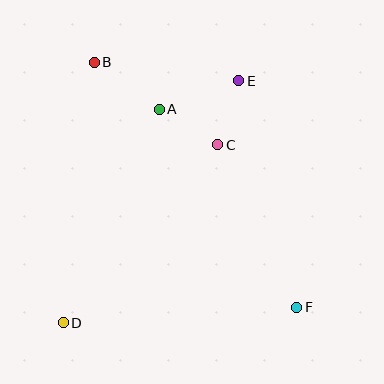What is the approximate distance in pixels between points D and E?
The distance between D and E is approximately 299 pixels.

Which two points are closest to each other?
Points C and E are closest to each other.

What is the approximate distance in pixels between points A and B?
The distance between A and B is approximately 80 pixels.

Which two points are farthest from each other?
Points B and F are farthest from each other.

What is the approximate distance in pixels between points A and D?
The distance between A and D is approximately 234 pixels.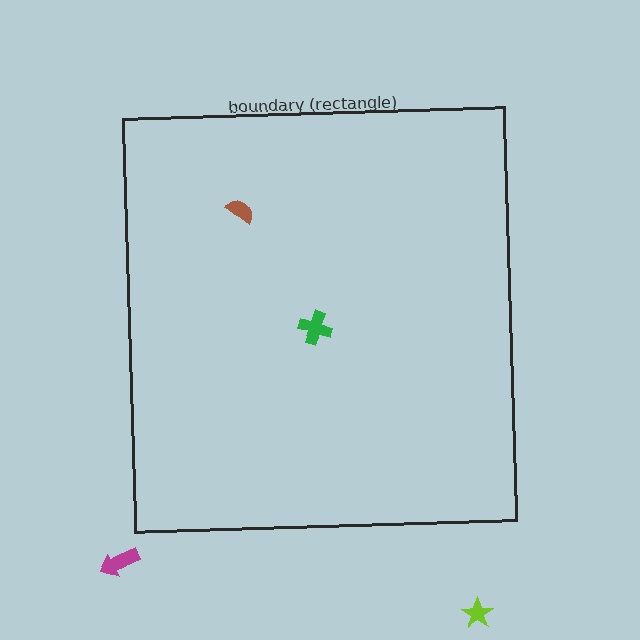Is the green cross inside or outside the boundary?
Inside.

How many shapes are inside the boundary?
2 inside, 2 outside.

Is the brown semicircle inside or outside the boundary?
Inside.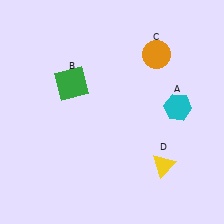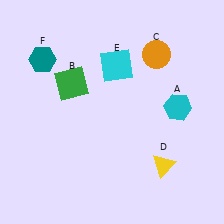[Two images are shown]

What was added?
A cyan square (E), a teal hexagon (F) were added in Image 2.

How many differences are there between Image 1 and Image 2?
There are 2 differences between the two images.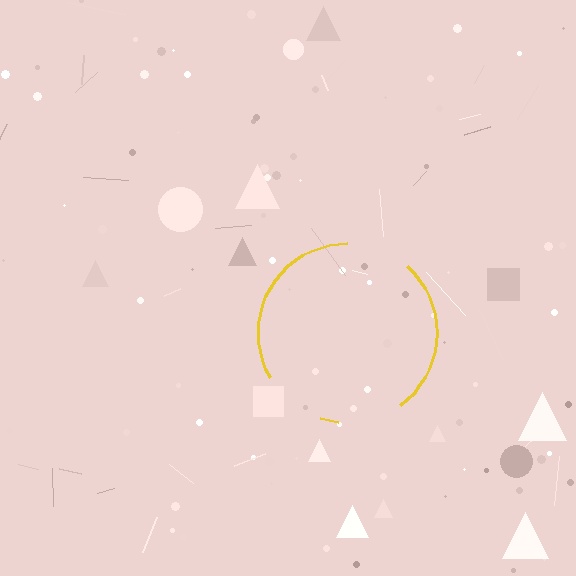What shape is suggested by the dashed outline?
The dashed outline suggests a circle.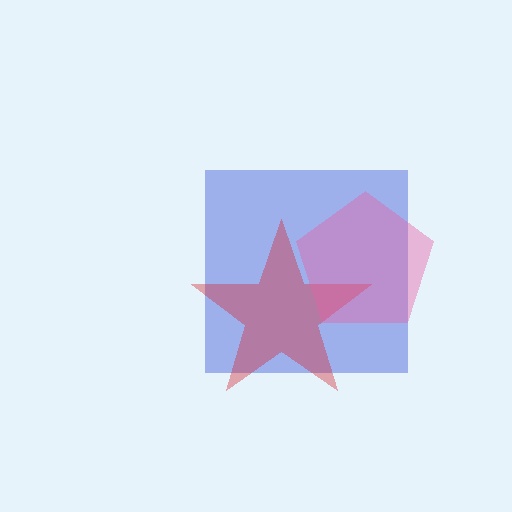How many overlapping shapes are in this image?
There are 3 overlapping shapes in the image.